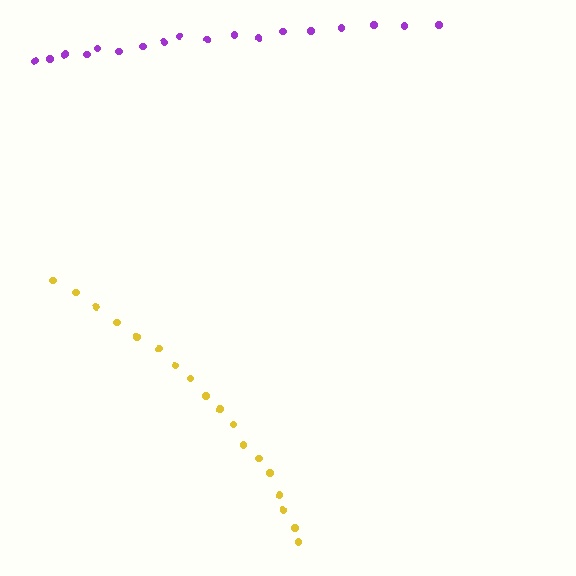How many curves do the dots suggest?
There are 2 distinct paths.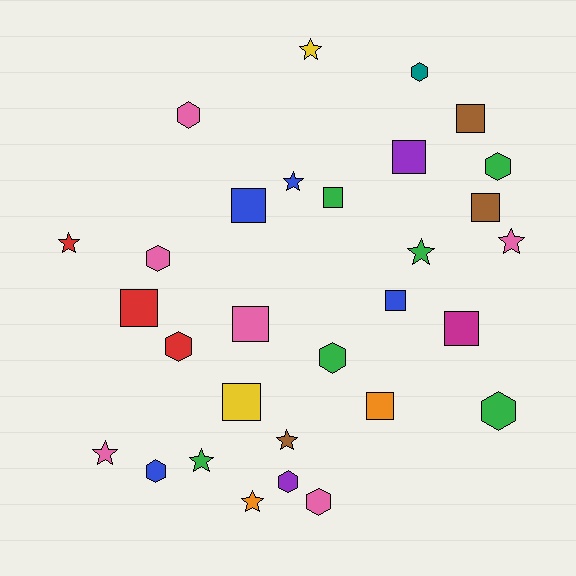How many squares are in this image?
There are 11 squares.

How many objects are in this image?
There are 30 objects.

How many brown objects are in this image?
There are 3 brown objects.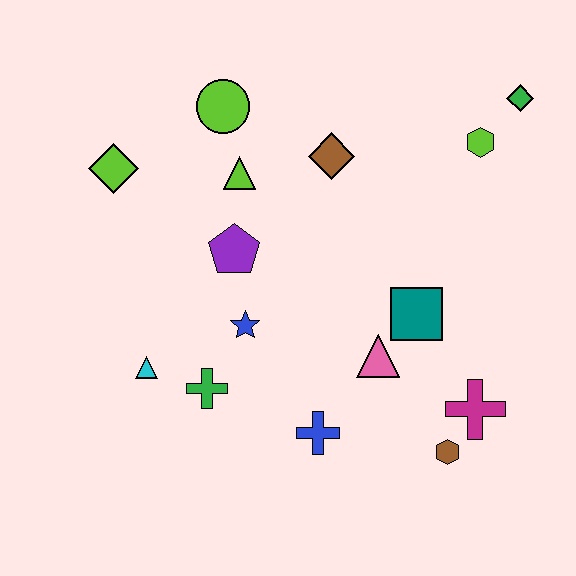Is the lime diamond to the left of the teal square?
Yes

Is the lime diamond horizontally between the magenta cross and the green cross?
No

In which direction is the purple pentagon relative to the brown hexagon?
The purple pentagon is to the left of the brown hexagon.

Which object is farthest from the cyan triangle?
The green diamond is farthest from the cyan triangle.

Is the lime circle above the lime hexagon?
Yes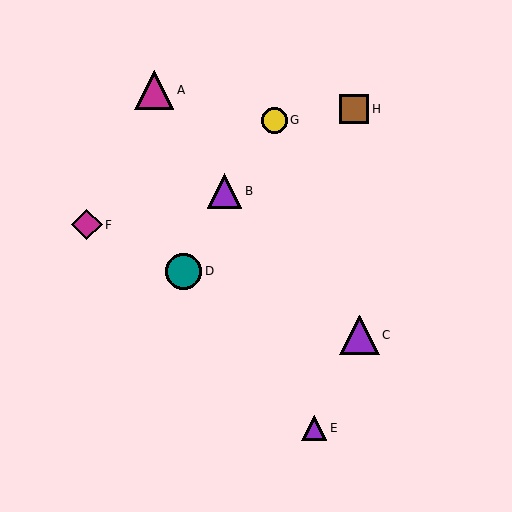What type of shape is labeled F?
Shape F is a magenta diamond.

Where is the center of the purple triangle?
The center of the purple triangle is at (360, 335).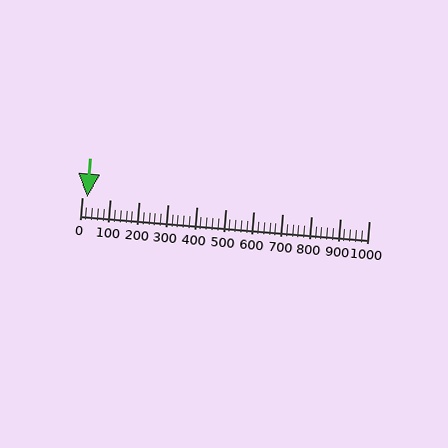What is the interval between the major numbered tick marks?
The major tick marks are spaced 100 units apart.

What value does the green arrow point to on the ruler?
The green arrow points to approximately 20.